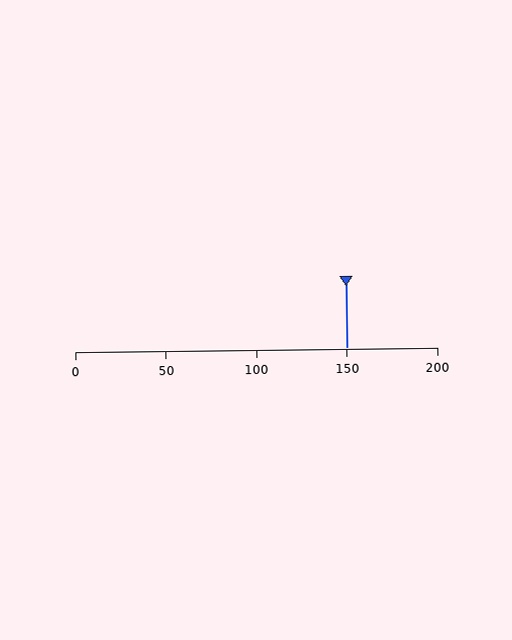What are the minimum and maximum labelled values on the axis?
The axis runs from 0 to 200.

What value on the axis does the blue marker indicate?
The marker indicates approximately 150.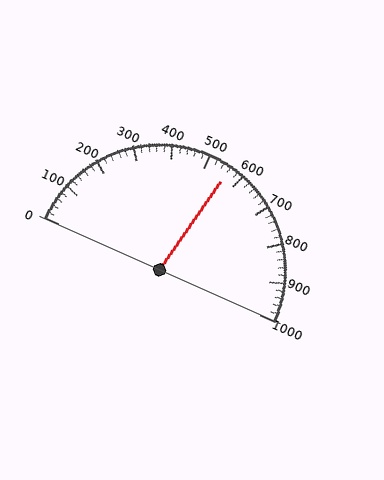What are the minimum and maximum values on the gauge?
The gauge ranges from 0 to 1000.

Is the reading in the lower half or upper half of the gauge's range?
The reading is in the upper half of the range (0 to 1000).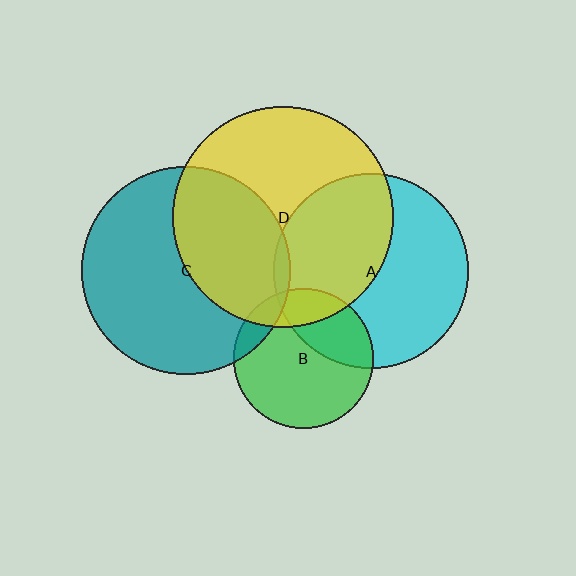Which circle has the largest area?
Circle D (yellow).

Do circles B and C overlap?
Yes.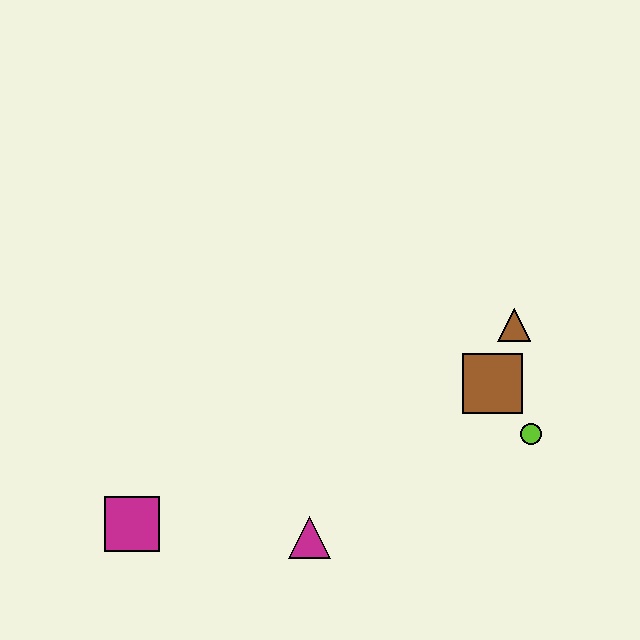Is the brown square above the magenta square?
Yes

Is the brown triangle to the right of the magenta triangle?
Yes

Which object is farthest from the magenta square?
The brown triangle is farthest from the magenta square.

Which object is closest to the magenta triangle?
The magenta square is closest to the magenta triangle.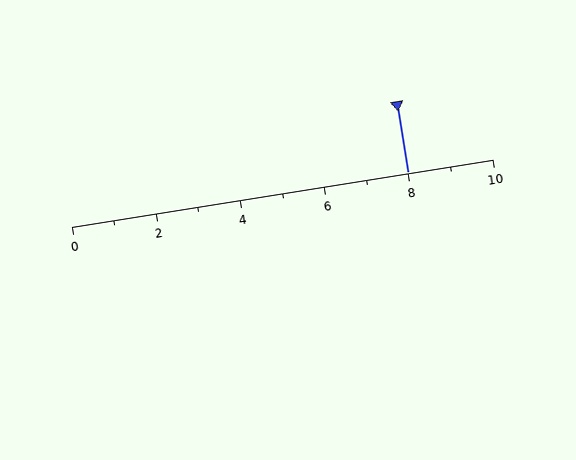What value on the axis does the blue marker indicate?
The marker indicates approximately 8.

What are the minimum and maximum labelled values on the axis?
The axis runs from 0 to 10.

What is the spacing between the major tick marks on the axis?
The major ticks are spaced 2 apart.